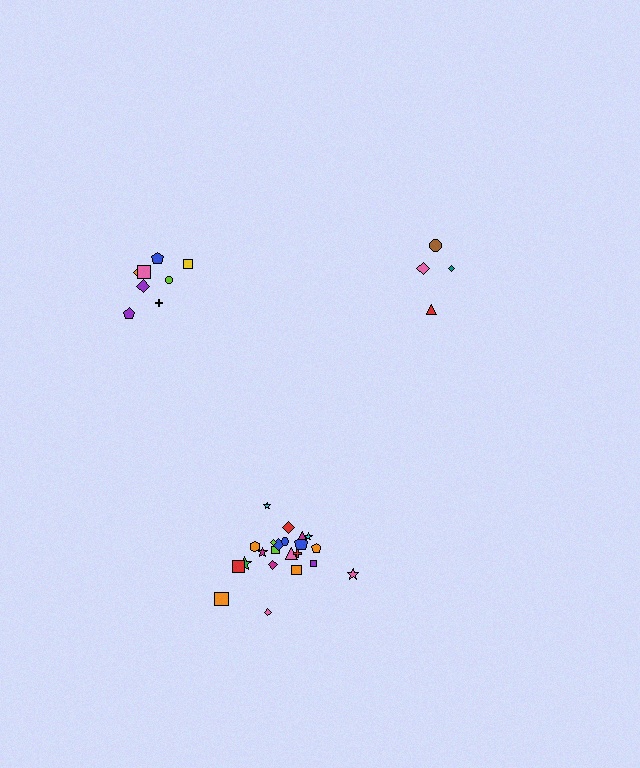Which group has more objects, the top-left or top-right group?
The top-left group.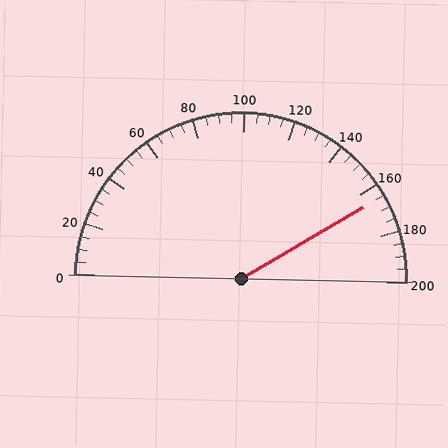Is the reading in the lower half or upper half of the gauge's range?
The reading is in the upper half of the range (0 to 200).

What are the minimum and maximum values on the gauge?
The gauge ranges from 0 to 200.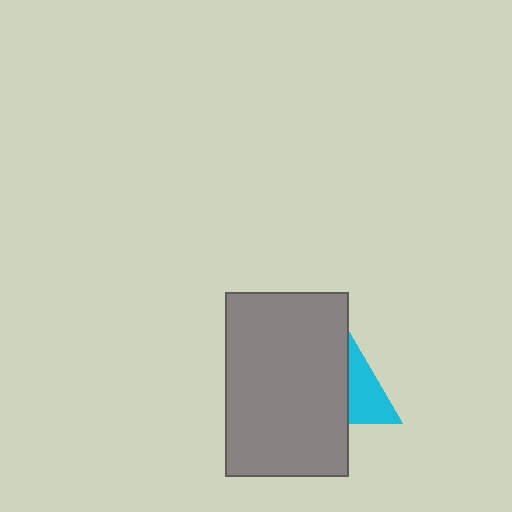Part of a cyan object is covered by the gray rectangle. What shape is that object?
It is a triangle.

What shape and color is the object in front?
The object in front is a gray rectangle.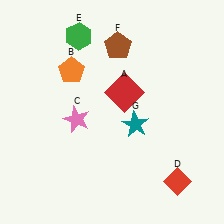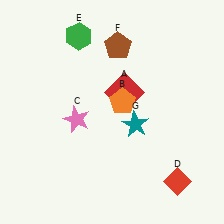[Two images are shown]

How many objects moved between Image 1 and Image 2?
1 object moved between the two images.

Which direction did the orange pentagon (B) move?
The orange pentagon (B) moved right.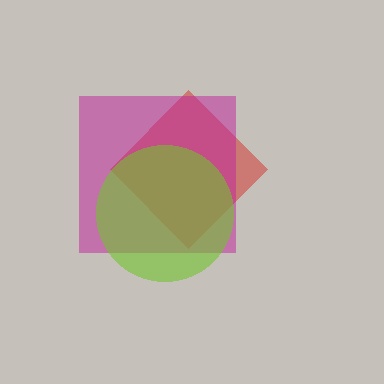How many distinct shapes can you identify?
There are 3 distinct shapes: a red diamond, a magenta square, a lime circle.